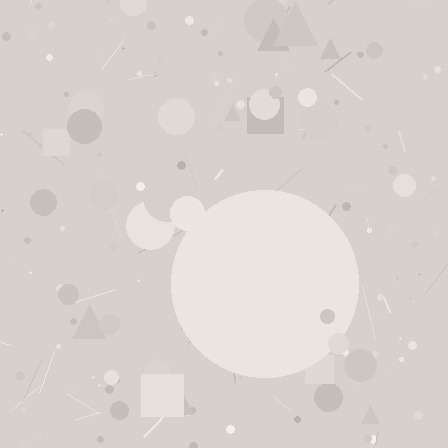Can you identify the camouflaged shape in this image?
The camouflaged shape is a circle.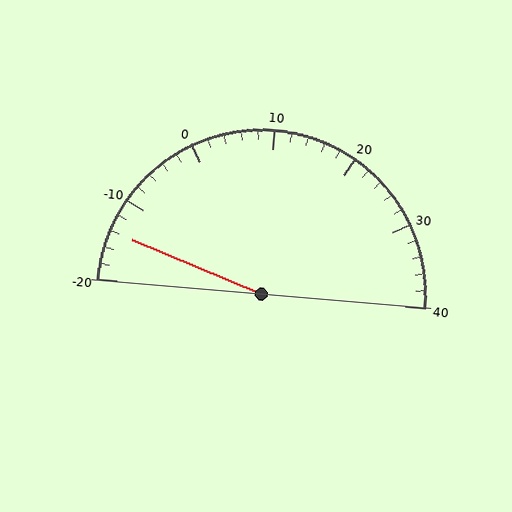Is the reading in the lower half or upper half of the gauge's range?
The reading is in the lower half of the range (-20 to 40).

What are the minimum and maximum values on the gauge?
The gauge ranges from -20 to 40.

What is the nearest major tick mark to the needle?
The nearest major tick mark is -10.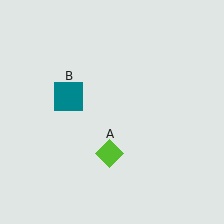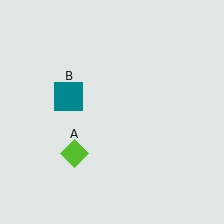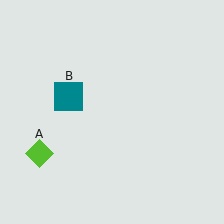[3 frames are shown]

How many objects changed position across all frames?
1 object changed position: lime diamond (object A).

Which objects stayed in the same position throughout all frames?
Teal square (object B) remained stationary.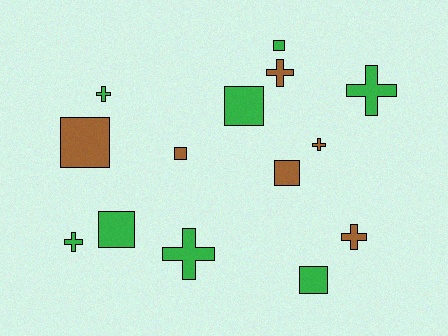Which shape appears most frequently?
Cross, with 7 objects.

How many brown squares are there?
There are 3 brown squares.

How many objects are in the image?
There are 14 objects.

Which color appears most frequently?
Green, with 8 objects.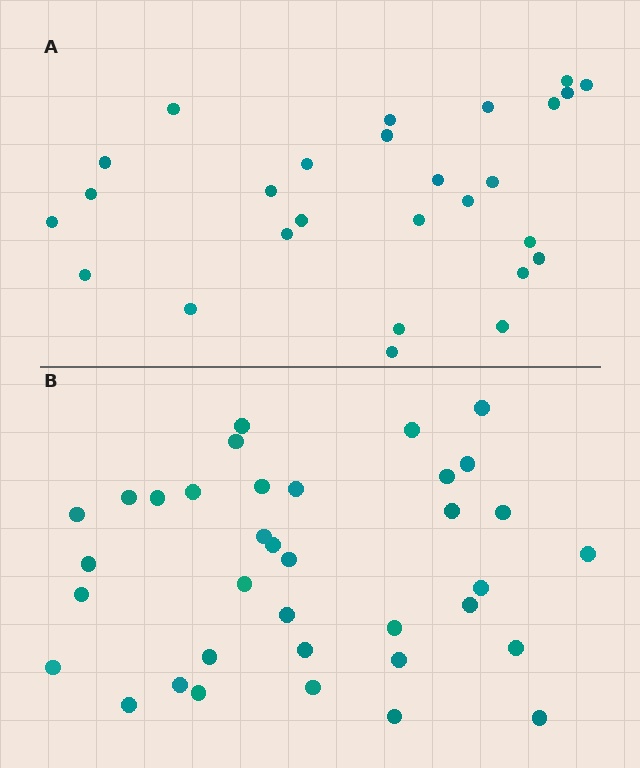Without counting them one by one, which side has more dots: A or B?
Region B (the bottom region) has more dots.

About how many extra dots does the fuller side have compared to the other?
Region B has roughly 8 or so more dots than region A.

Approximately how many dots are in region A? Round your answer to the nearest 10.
About 30 dots. (The exact count is 27, which rounds to 30.)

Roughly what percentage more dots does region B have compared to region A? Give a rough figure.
About 35% more.